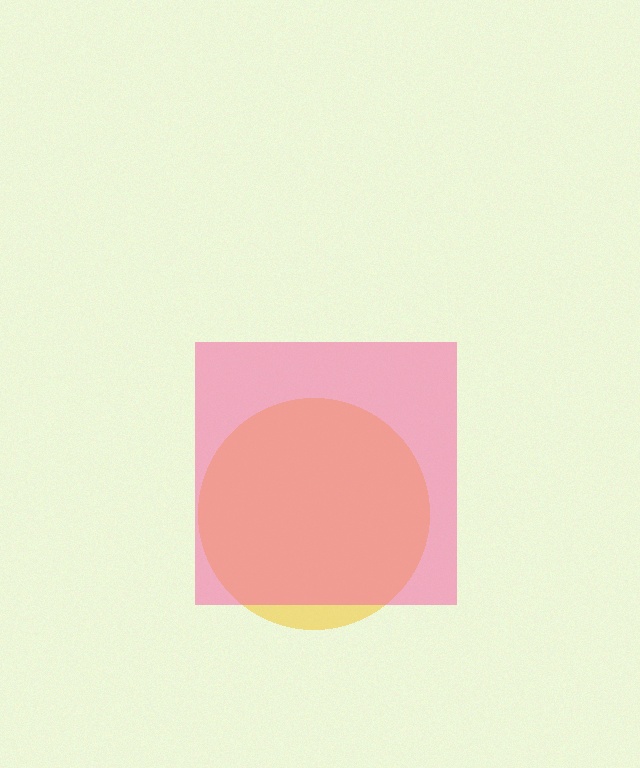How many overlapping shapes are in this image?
There are 2 overlapping shapes in the image.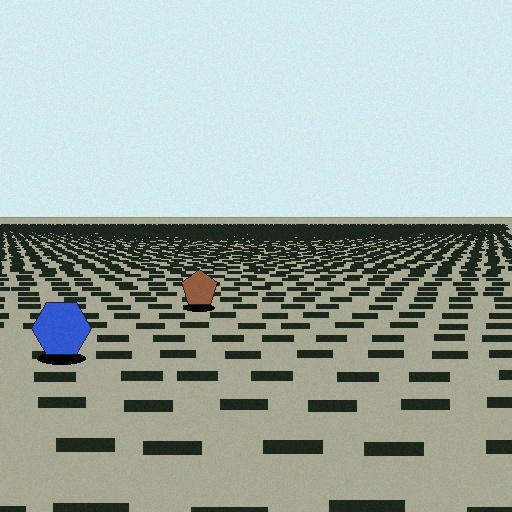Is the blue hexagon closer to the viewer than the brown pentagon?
Yes. The blue hexagon is closer — you can tell from the texture gradient: the ground texture is coarser near it.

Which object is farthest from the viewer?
The brown pentagon is farthest from the viewer. It appears smaller and the ground texture around it is denser.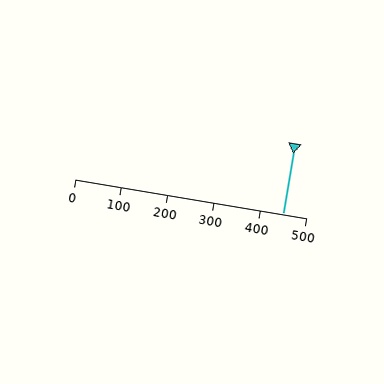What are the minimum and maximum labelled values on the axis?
The axis runs from 0 to 500.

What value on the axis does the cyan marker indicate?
The marker indicates approximately 450.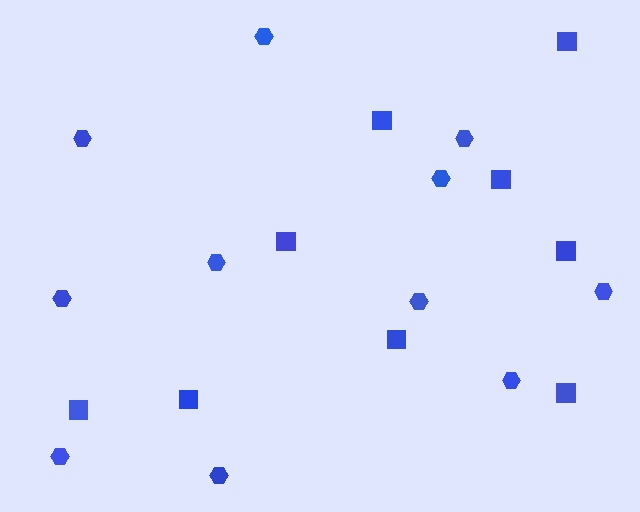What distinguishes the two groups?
There are 2 groups: one group of hexagons (11) and one group of squares (9).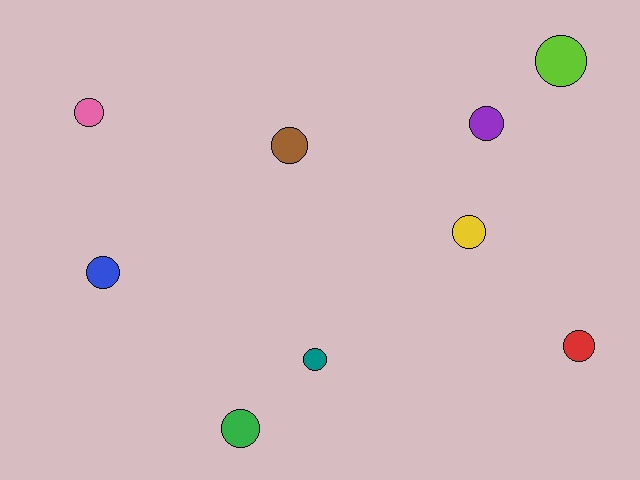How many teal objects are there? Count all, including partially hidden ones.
There is 1 teal object.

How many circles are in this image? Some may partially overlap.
There are 9 circles.